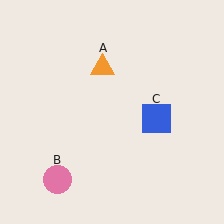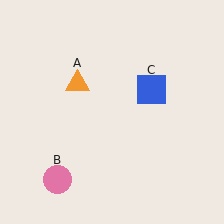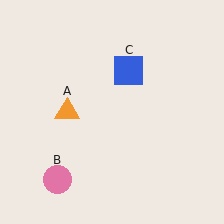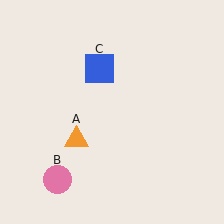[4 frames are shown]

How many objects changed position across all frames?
2 objects changed position: orange triangle (object A), blue square (object C).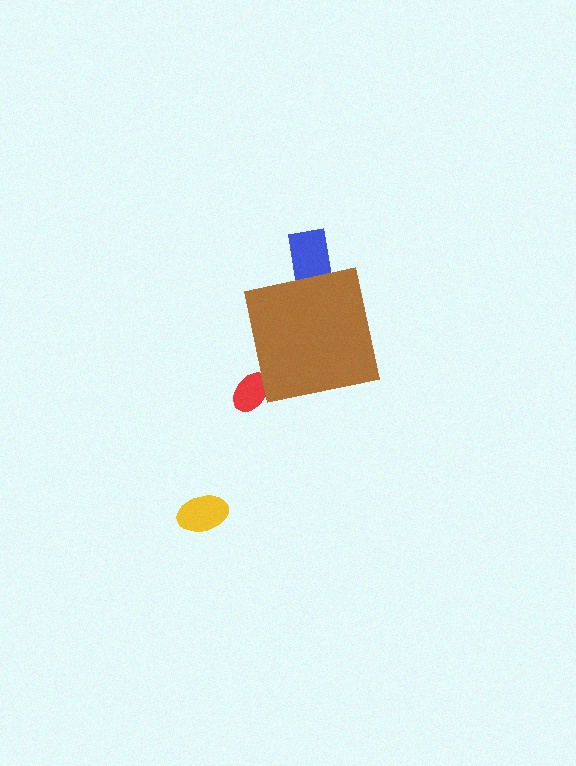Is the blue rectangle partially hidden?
Yes, the blue rectangle is partially hidden behind the brown square.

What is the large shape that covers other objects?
A brown square.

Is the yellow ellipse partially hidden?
No, the yellow ellipse is fully visible.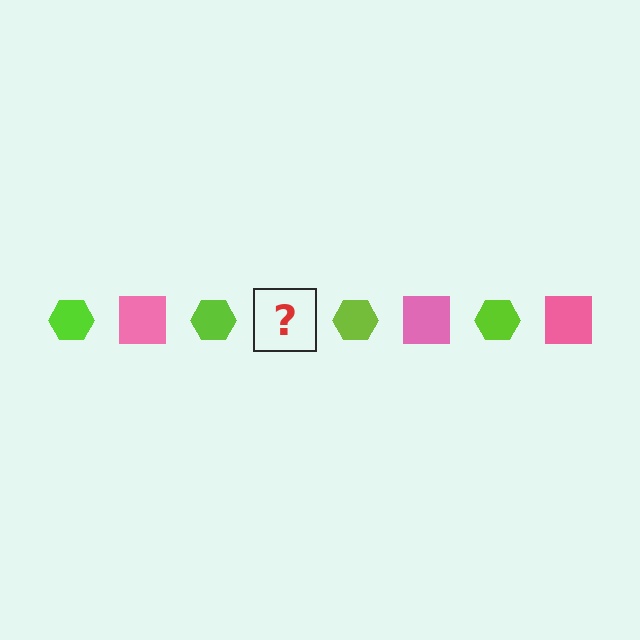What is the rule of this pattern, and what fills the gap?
The rule is that the pattern alternates between lime hexagon and pink square. The gap should be filled with a pink square.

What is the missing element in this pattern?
The missing element is a pink square.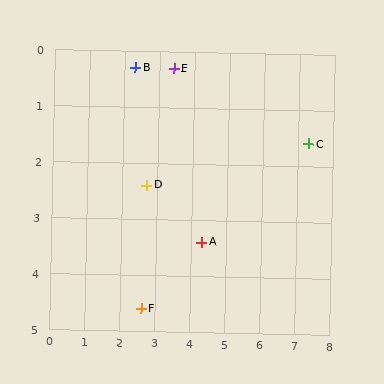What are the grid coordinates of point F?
Point F is at approximately (2.6, 4.6).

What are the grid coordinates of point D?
Point D is at approximately (2.7, 2.4).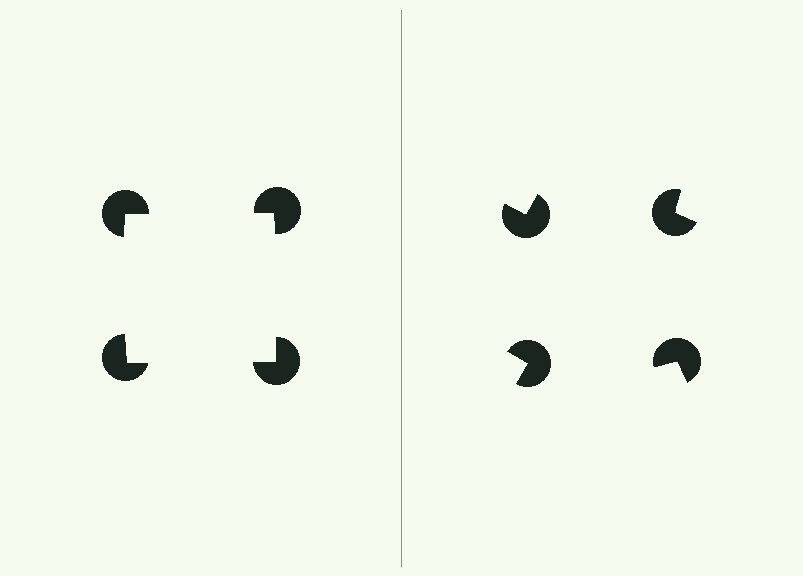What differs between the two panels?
The pac-man discs are positioned identically on both sides; only the wedge orientations differ. On the left they align to a square; on the right they are misaligned.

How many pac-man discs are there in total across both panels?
8 — 4 on each side.